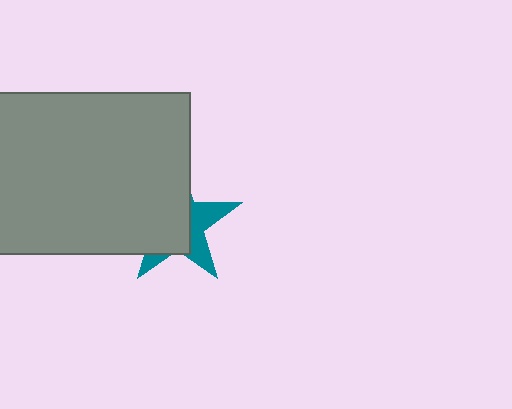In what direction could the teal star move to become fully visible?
The teal star could move right. That would shift it out from behind the gray rectangle entirely.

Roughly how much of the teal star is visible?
A small part of it is visible (roughly 36%).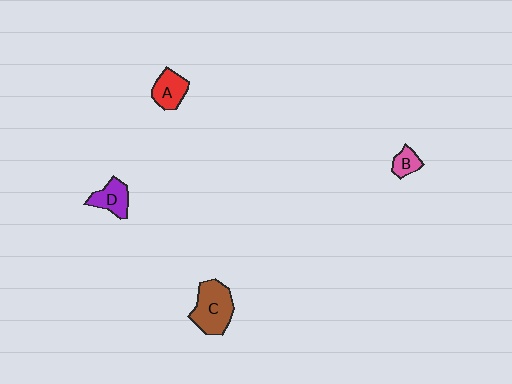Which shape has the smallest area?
Shape B (pink).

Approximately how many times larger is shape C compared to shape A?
Approximately 1.6 times.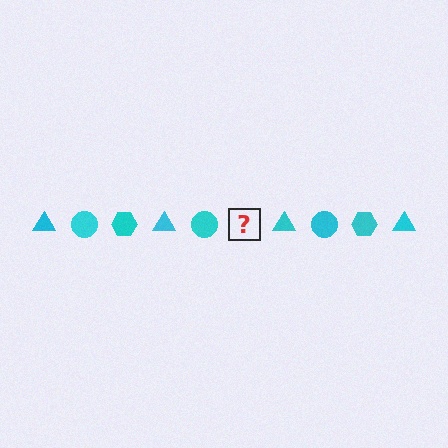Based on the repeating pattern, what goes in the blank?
The blank should be a cyan hexagon.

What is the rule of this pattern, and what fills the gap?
The rule is that the pattern cycles through triangle, circle, hexagon shapes in cyan. The gap should be filled with a cyan hexagon.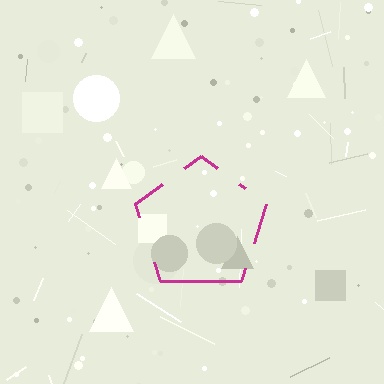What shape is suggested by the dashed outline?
The dashed outline suggests a pentagon.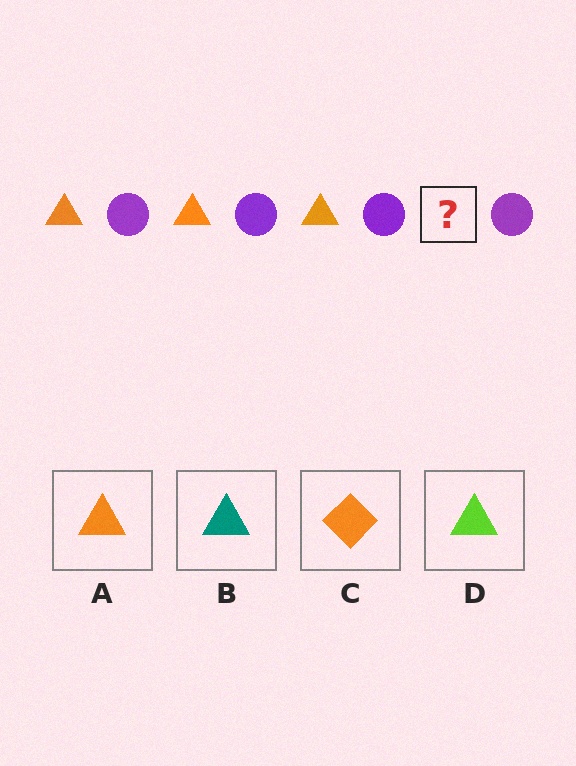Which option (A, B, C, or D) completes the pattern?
A.